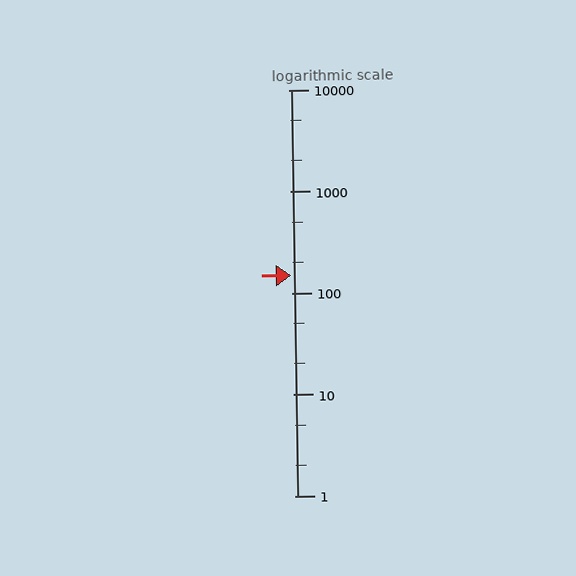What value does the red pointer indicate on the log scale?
The pointer indicates approximately 150.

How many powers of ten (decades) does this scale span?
The scale spans 4 decades, from 1 to 10000.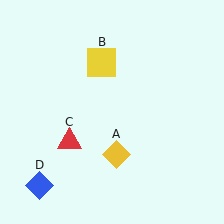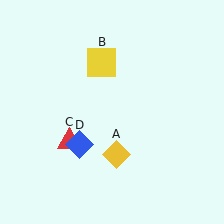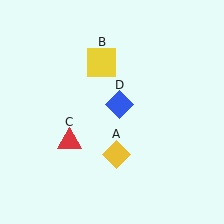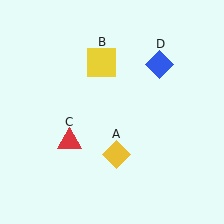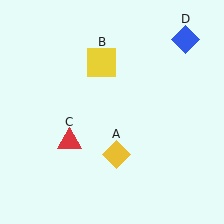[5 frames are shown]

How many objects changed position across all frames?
1 object changed position: blue diamond (object D).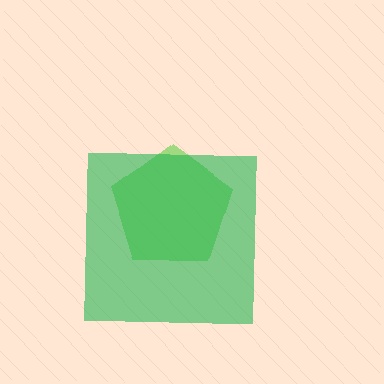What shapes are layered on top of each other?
The layered shapes are: a lime pentagon, a green square.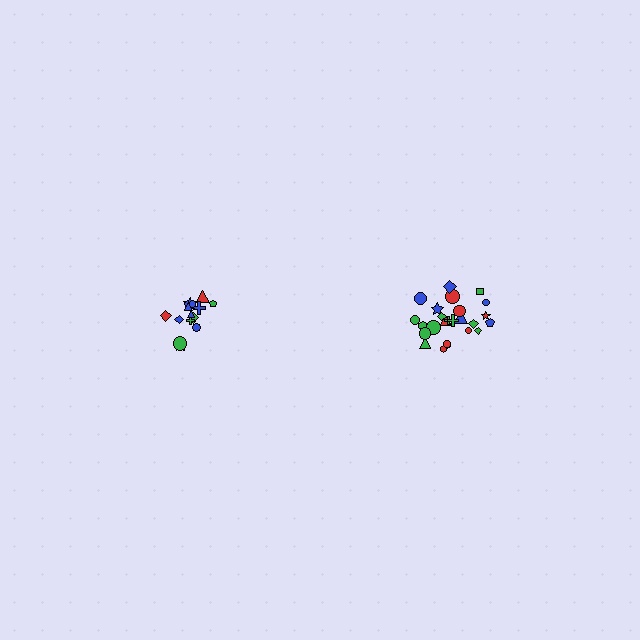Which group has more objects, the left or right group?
The right group.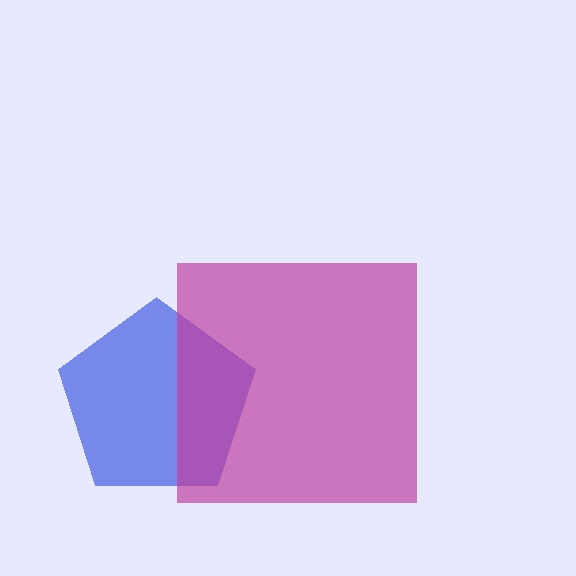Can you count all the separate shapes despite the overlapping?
Yes, there are 2 separate shapes.